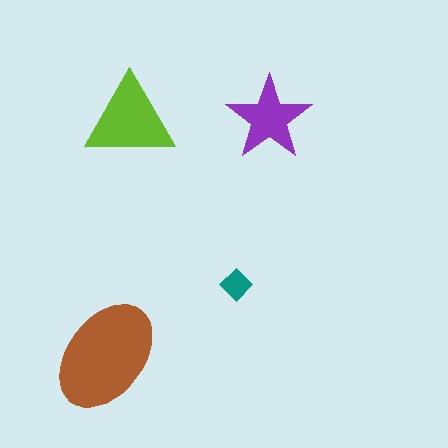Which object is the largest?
The brown ellipse.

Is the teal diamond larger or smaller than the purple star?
Smaller.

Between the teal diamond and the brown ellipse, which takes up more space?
The brown ellipse.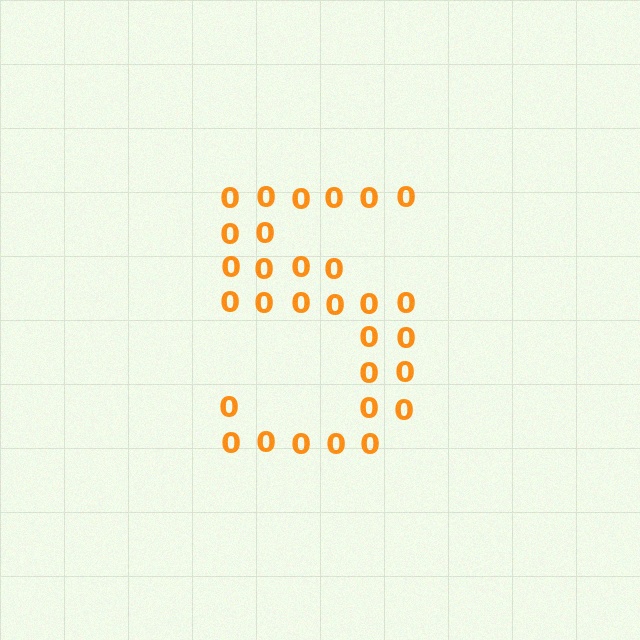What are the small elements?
The small elements are digit 0's.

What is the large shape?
The large shape is the digit 5.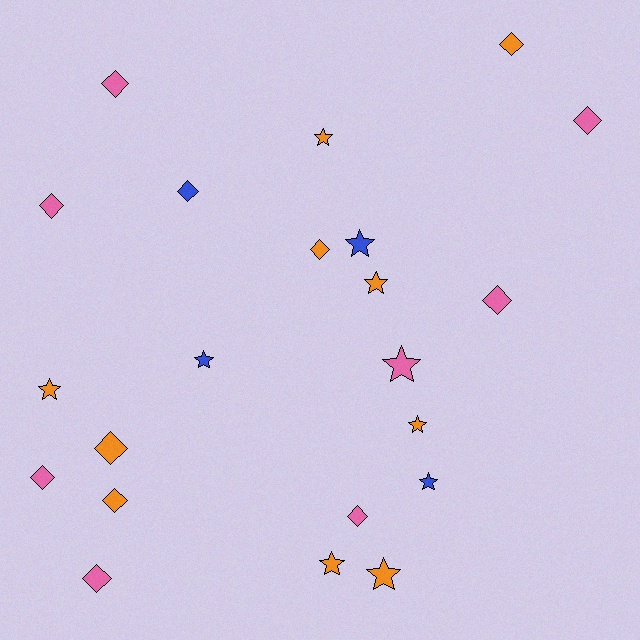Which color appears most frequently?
Orange, with 10 objects.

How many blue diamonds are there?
There is 1 blue diamond.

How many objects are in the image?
There are 22 objects.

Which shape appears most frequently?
Diamond, with 12 objects.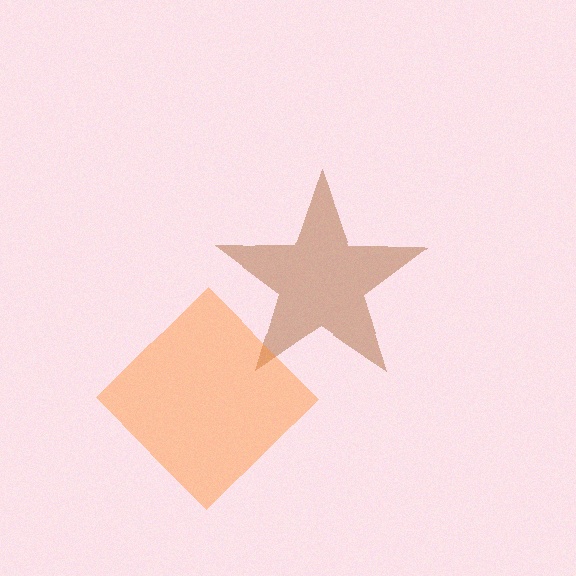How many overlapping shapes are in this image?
There are 2 overlapping shapes in the image.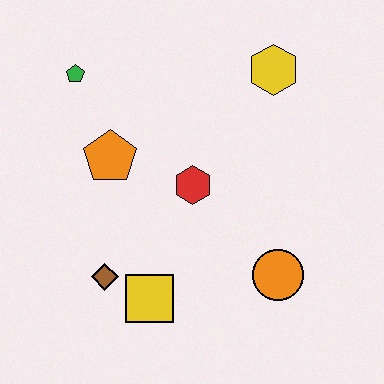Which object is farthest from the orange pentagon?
The orange circle is farthest from the orange pentagon.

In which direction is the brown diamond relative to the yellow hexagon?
The brown diamond is below the yellow hexagon.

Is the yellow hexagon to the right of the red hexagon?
Yes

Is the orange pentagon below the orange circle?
No